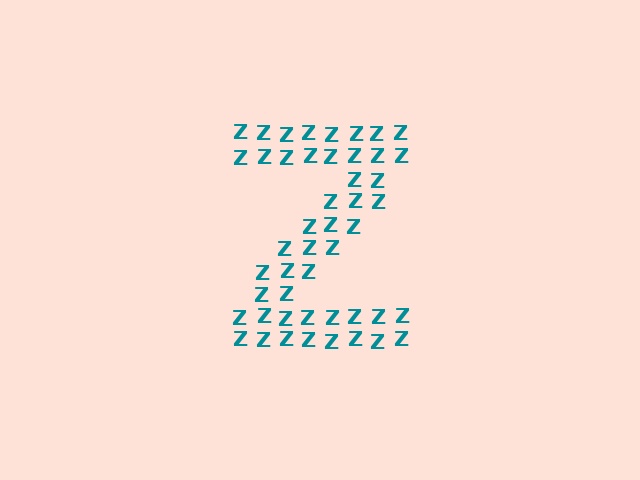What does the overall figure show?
The overall figure shows the letter Z.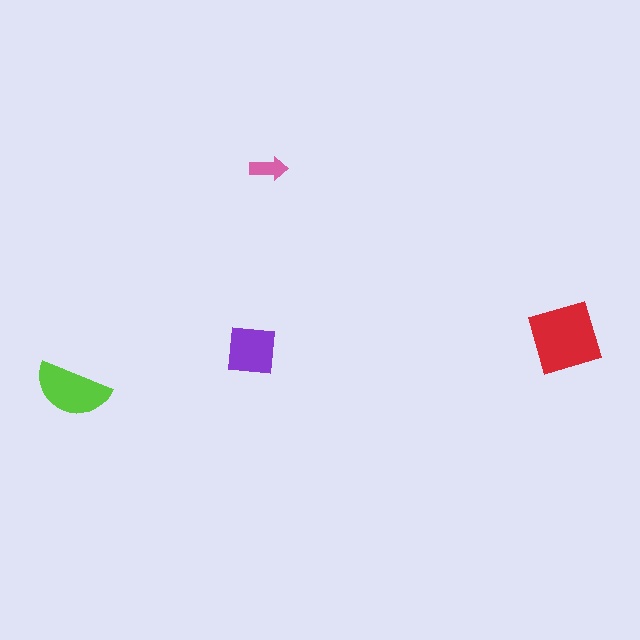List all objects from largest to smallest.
The red square, the lime semicircle, the purple square, the pink arrow.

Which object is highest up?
The pink arrow is topmost.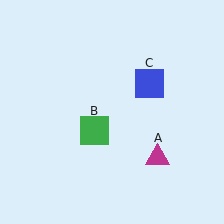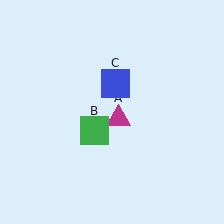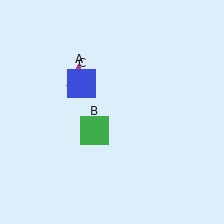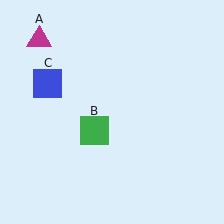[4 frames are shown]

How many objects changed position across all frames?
2 objects changed position: magenta triangle (object A), blue square (object C).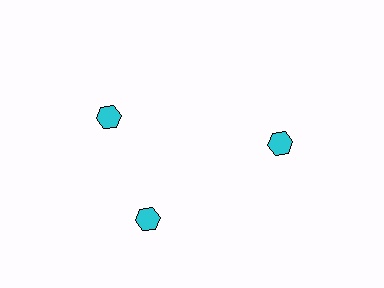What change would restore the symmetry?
The symmetry would be restored by rotating it back into even spacing with its neighbors so that all 3 hexagons sit at equal angles and equal distance from the center.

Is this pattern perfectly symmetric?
No. The 3 cyan hexagons are arranged in a ring, but one element near the 11 o'clock position is rotated out of alignment along the ring, breaking the 3-fold rotational symmetry.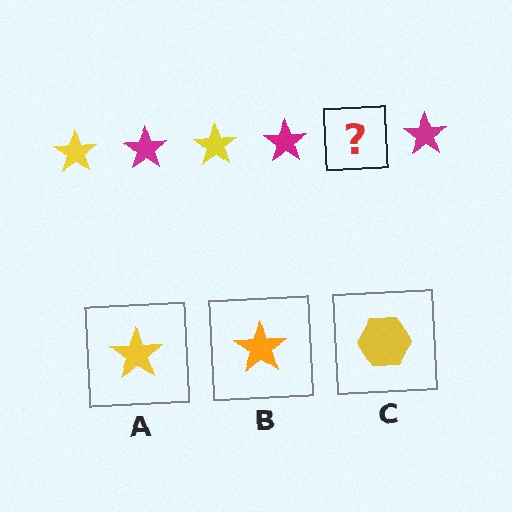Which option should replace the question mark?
Option A.